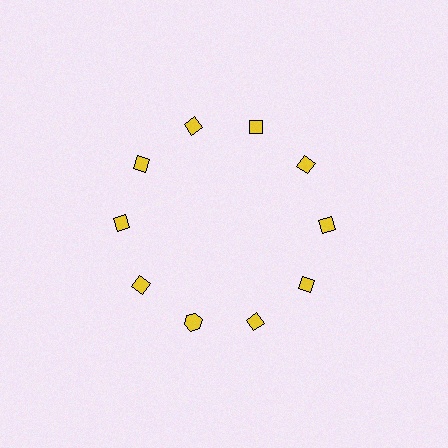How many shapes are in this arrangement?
There are 10 shapes arranged in a ring pattern.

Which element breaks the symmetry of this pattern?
The yellow hexagon at roughly the 7 o'clock position breaks the symmetry. All other shapes are yellow diamonds.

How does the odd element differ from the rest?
It has a different shape: hexagon instead of diamond.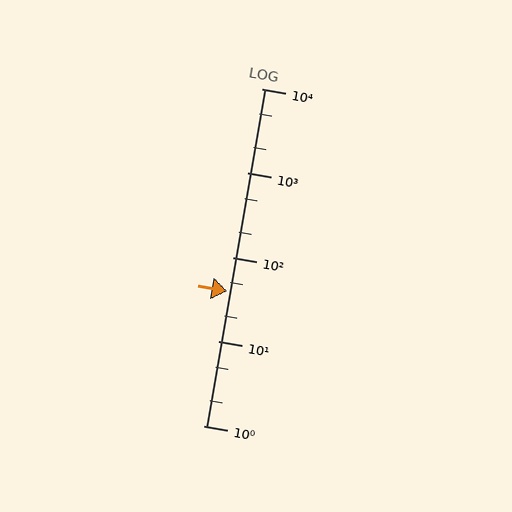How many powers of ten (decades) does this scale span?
The scale spans 4 decades, from 1 to 10000.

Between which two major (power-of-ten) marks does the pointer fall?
The pointer is between 10 and 100.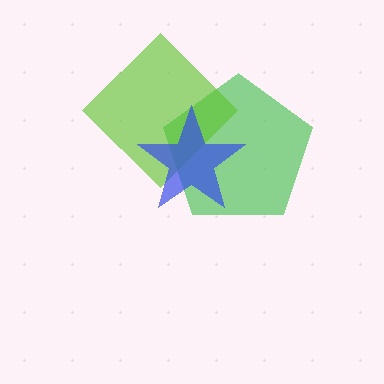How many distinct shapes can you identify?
There are 3 distinct shapes: a green pentagon, a lime diamond, a blue star.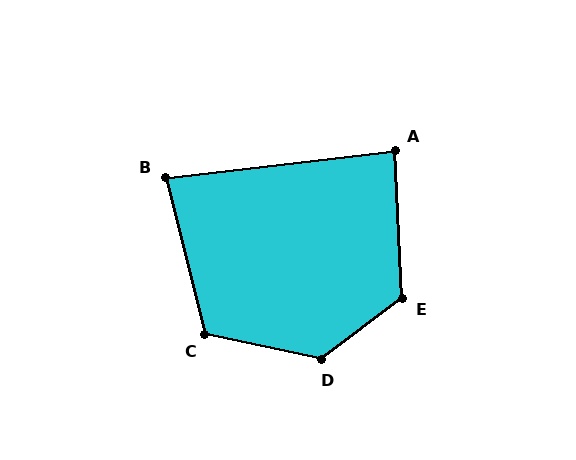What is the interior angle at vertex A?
Approximately 86 degrees (approximately right).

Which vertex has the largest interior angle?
D, at approximately 131 degrees.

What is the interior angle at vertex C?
Approximately 116 degrees (obtuse).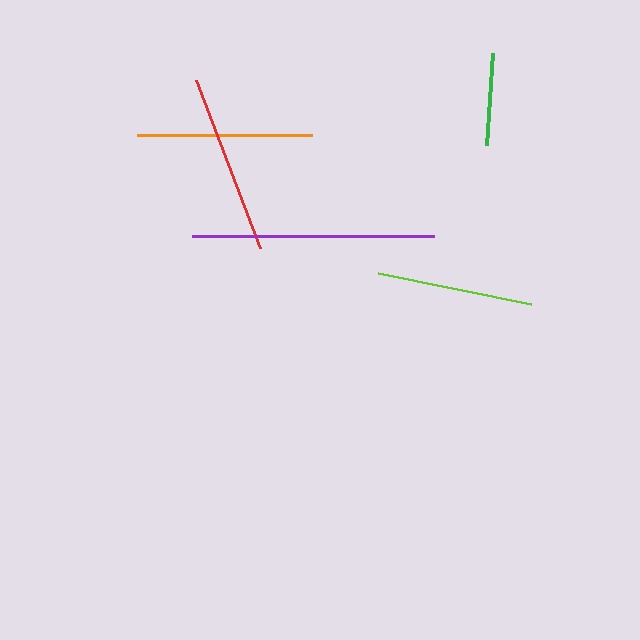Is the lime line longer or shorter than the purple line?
The purple line is longer than the lime line.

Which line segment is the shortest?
The green line is the shortest at approximately 92 pixels.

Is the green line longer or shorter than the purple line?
The purple line is longer than the green line.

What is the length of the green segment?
The green segment is approximately 92 pixels long.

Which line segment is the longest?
The purple line is the longest at approximately 242 pixels.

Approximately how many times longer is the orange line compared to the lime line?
The orange line is approximately 1.1 times the length of the lime line.